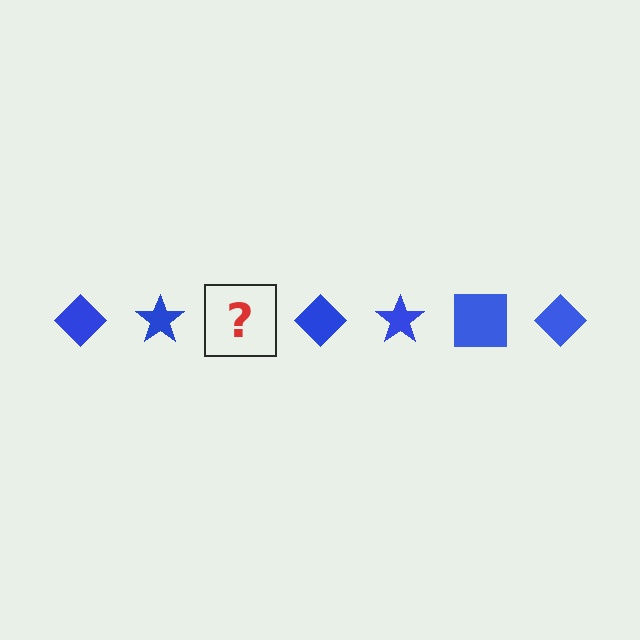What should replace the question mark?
The question mark should be replaced with a blue square.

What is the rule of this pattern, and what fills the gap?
The rule is that the pattern cycles through diamond, star, square shapes in blue. The gap should be filled with a blue square.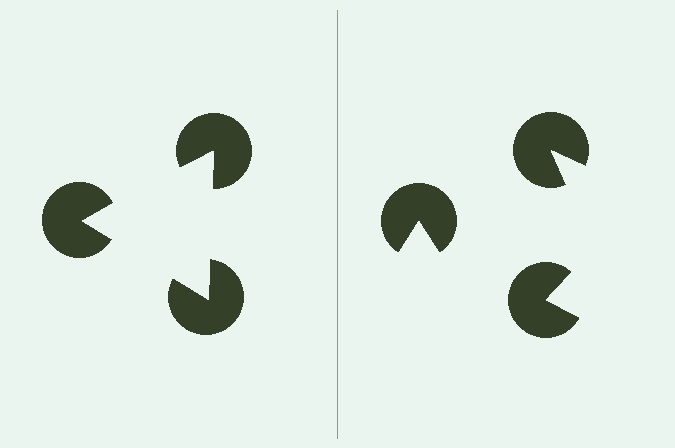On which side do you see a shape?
An illusory triangle appears on the left side. On the right side the wedge cuts are rotated, so no coherent shape forms.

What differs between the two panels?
The pac-man discs are positioned identically on both sides; only the wedge orientations differ. On the left they align to a triangle; on the right they are misaligned.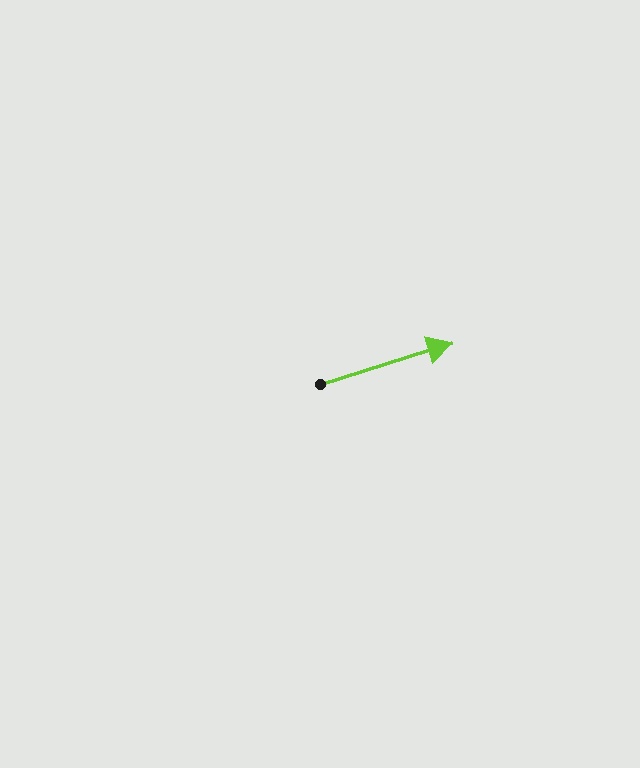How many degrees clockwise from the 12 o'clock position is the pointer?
Approximately 73 degrees.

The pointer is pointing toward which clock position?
Roughly 2 o'clock.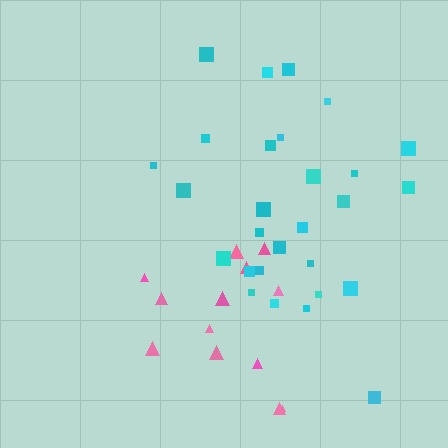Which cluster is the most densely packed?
Cyan.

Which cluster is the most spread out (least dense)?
Pink.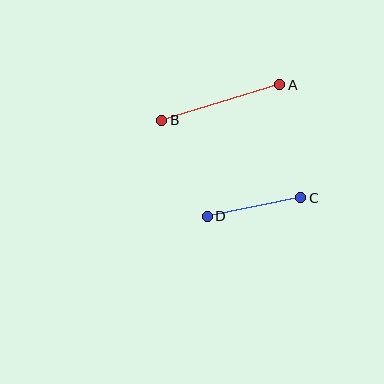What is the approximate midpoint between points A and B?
The midpoint is at approximately (221, 103) pixels.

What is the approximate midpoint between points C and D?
The midpoint is at approximately (254, 207) pixels.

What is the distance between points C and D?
The distance is approximately 95 pixels.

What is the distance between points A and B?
The distance is approximately 123 pixels.